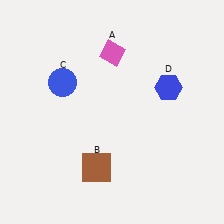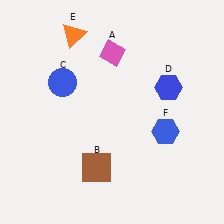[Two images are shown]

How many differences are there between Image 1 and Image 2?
There are 2 differences between the two images.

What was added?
An orange triangle (E), a blue hexagon (F) were added in Image 2.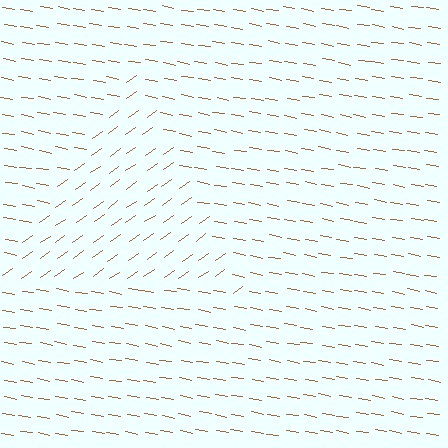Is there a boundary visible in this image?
Yes, there is a texture boundary formed by a change in line orientation.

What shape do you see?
I see a triangle.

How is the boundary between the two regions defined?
The boundary is defined purely by a change in line orientation (approximately 45 degrees difference). All lines are the same color and thickness.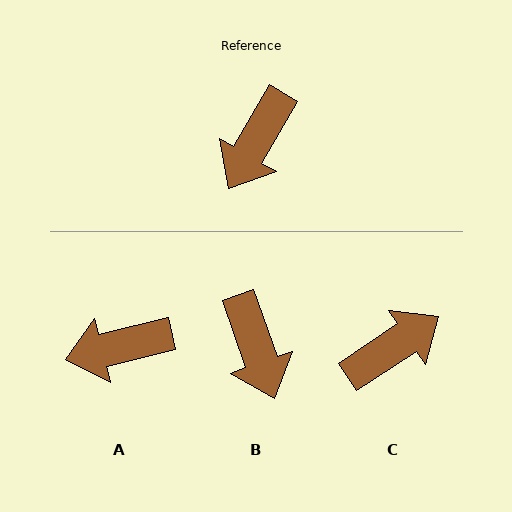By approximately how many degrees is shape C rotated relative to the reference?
Approximately 154 degrees counter-clockwise.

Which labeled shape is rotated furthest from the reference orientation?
C, about 154 degrees away.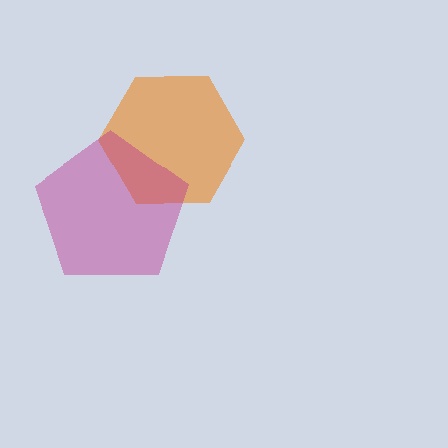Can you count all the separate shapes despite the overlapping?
Yes, there are 2 separate shapes.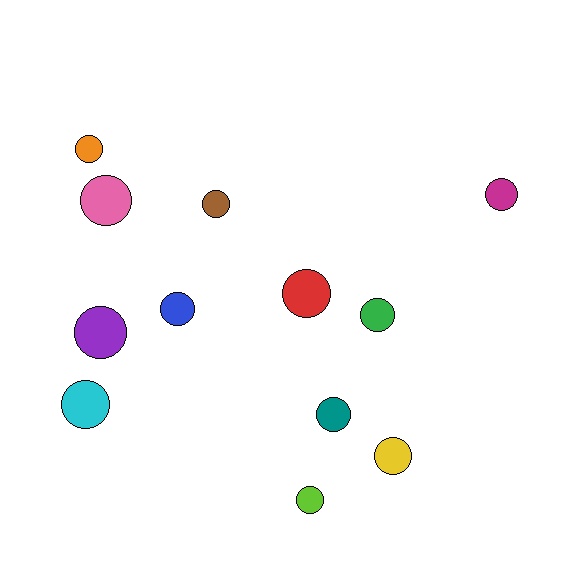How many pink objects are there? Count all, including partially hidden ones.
There is 1 pink object.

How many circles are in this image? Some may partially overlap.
There are 12 circles.